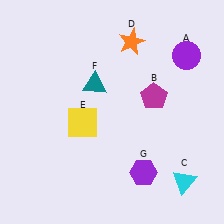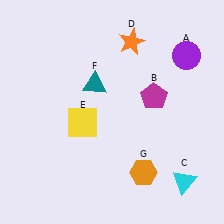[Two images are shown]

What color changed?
The hexagon (G) changed from purple in Image 1 to orange in Image 2.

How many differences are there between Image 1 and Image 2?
There is 1 difference between the two images.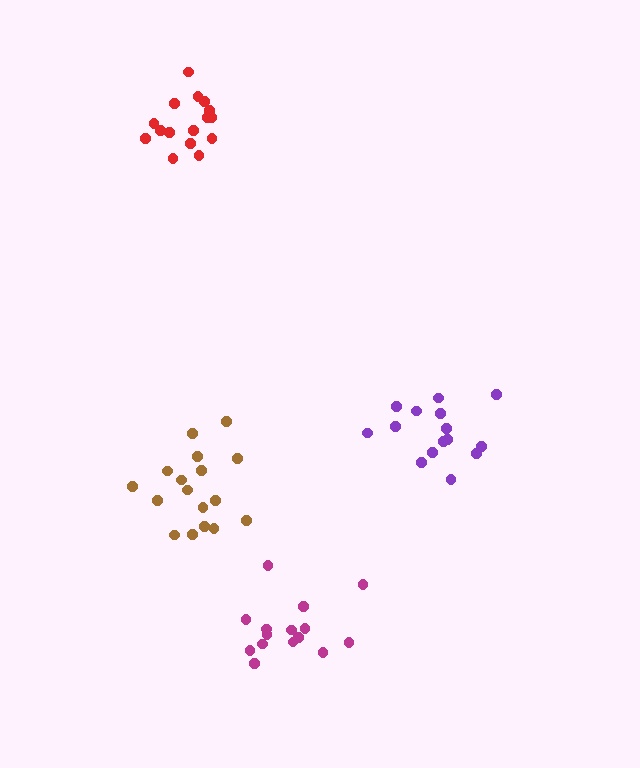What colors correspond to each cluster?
The clusters are colored: purple, magenta, red, brown.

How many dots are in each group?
Group 1: 15 dots, Group 2: 15 dots, Group 3: 16 dots, Group 4: 17 dots (63 total).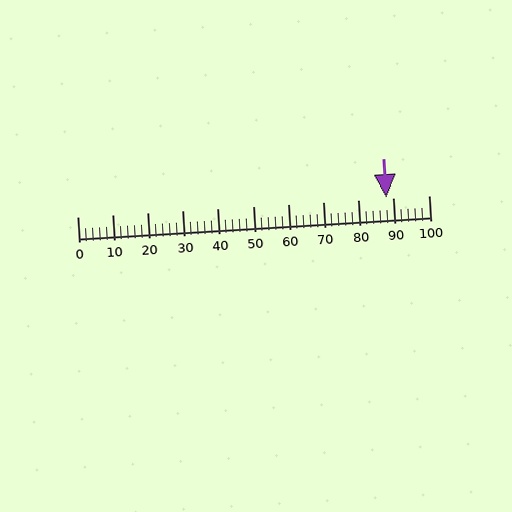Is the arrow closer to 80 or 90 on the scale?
The arrow is closer to 90.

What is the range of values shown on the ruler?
The ruler shows values from 0 to 100.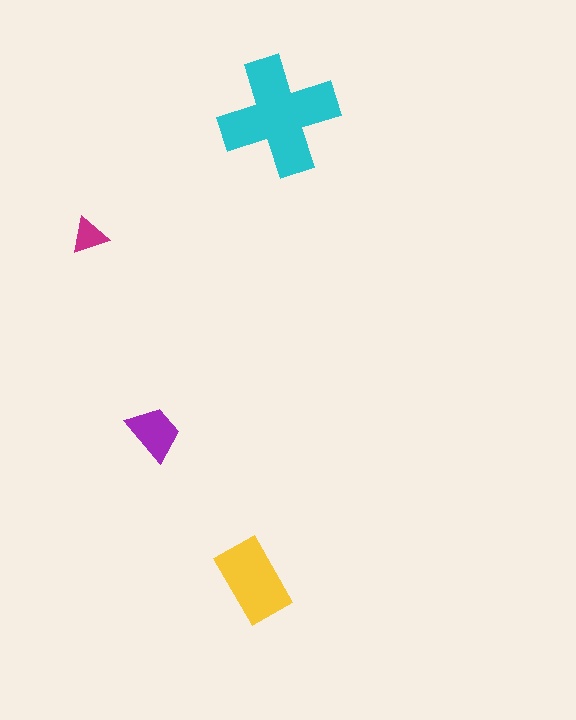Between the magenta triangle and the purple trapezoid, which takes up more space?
The purple trapezoid.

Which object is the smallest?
The magenta triangle.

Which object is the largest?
The cyan cross.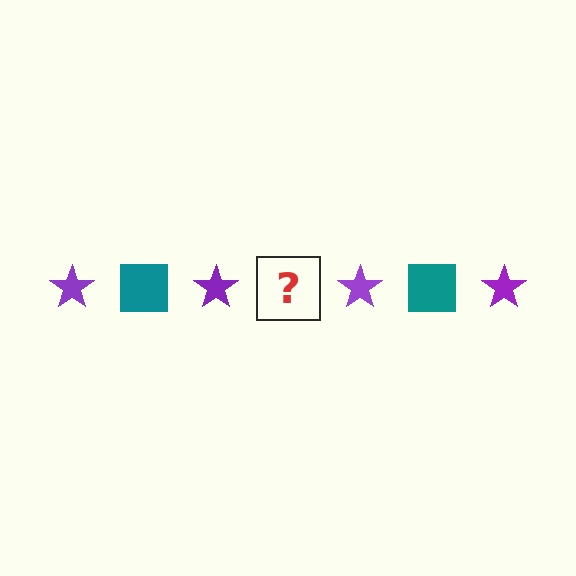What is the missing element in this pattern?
The missing element is a teal square.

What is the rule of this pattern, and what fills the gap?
The rule is that the pattern alternates between purple star and teal square. The gap should be filled with a teal square.